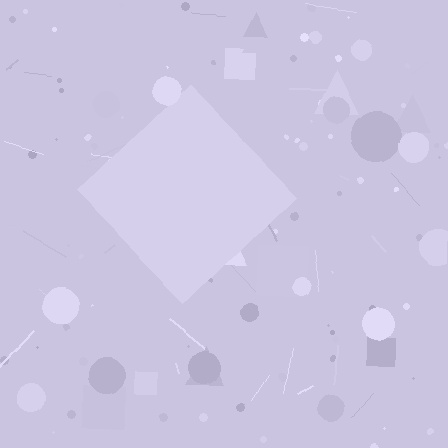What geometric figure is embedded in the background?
A diamond is embedded in the background.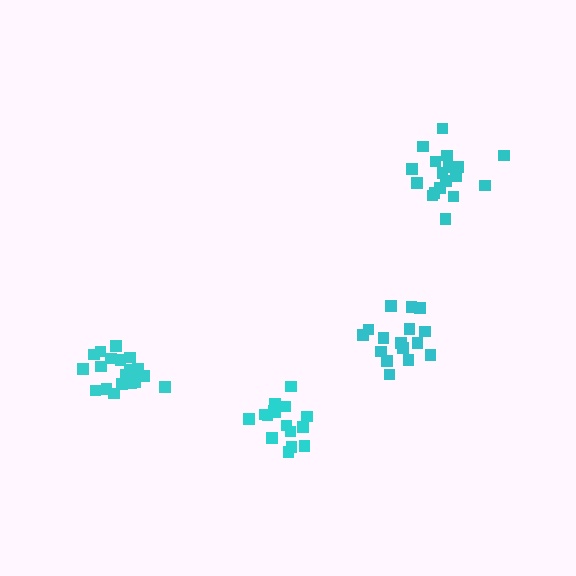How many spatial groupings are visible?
There are 4 spatial groupings.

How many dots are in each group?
Group 1: 16 dots, Group 2: 18 dots, Group 3: 16 dots, Group 4: 20 dots (70 total).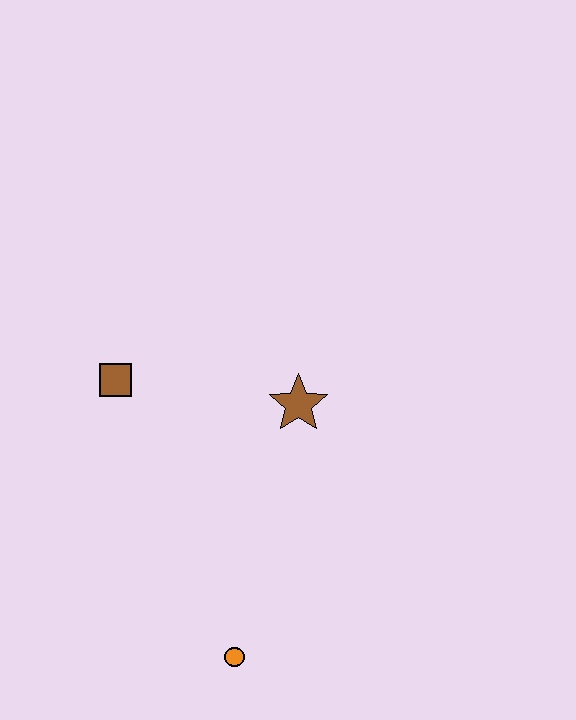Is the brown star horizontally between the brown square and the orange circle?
No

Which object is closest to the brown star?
The brown square is closest to the brown star.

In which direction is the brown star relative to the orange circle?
The brown star is above the orange circle.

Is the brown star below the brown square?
Yes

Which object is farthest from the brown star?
The orange circle is farthest from the brown star.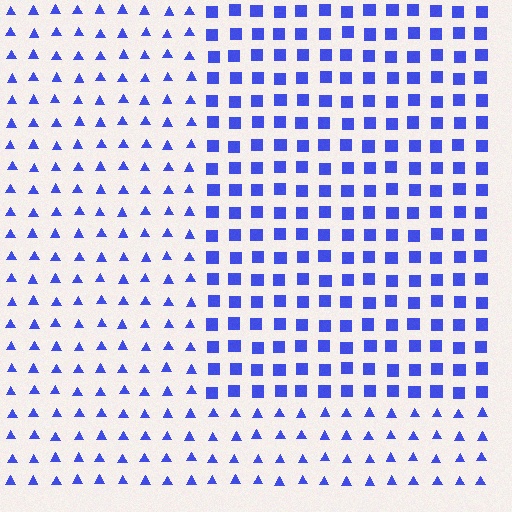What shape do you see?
I see a rectangle.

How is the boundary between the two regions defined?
The boundary is defined by a change in element shape: squares inside vs. triangles outside. All elements share the same color and spacing.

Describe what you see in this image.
The image is filled with small blue elements arranged in a uniform grid. A rectangle-shaped region contains squares, while the surrounding area contains triangles. The boundary is defined purely by the change in element shape.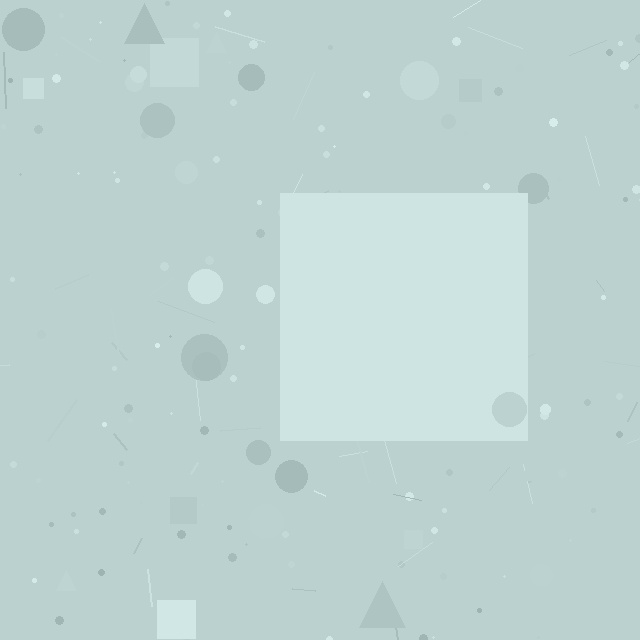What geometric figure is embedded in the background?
A square is embedded in the background.